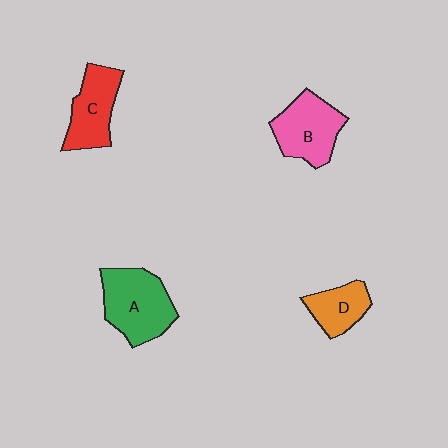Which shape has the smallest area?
Shape D (orange).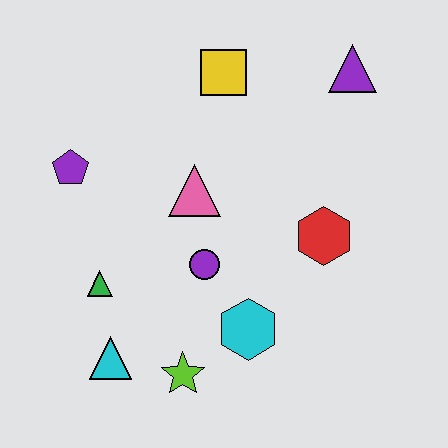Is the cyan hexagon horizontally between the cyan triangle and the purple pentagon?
No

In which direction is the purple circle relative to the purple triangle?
The purple circle is below the purple triangle.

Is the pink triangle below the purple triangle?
Yes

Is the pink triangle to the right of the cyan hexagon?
No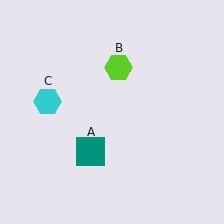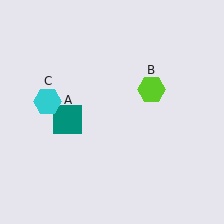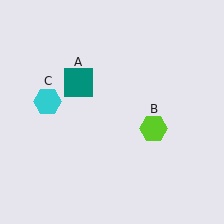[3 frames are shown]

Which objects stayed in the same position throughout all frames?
Cyan hexagon (object C) remained stationary.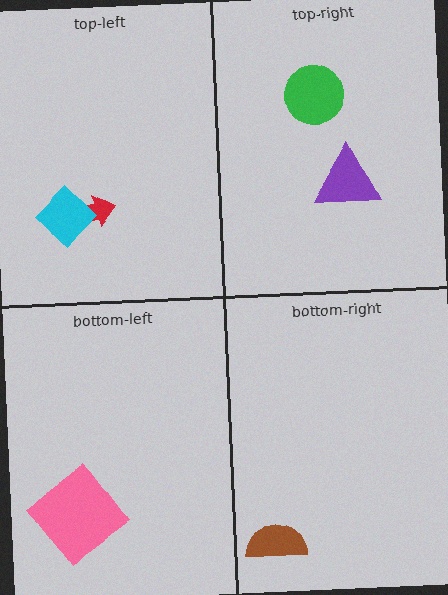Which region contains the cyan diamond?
The top-left region.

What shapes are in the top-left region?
The red arrow, the cyan diamond.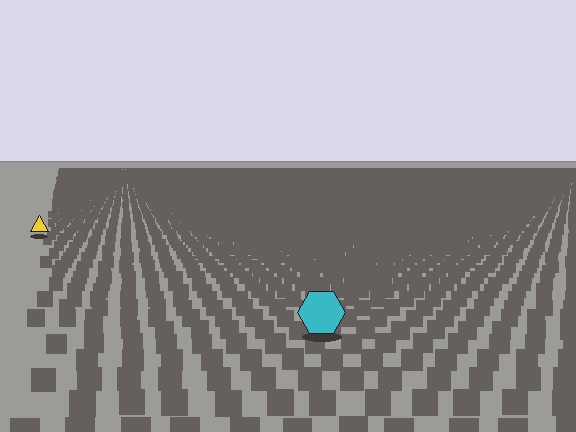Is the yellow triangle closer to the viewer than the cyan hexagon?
No. The cyan hexagon is closer — you can tell from the texture gradient: the ground texture is coarser near it.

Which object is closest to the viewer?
The cyan hexagon is closest. The texture marks near it are larger and more spread out.